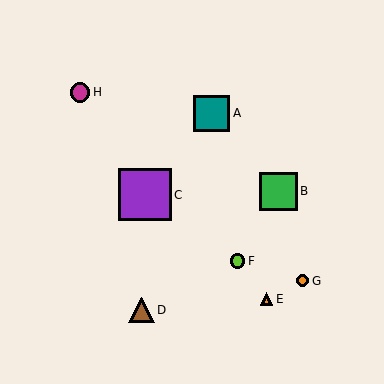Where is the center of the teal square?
The center of the teal square is at (211, 113).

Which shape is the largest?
The purple square (labeled C) is the largest.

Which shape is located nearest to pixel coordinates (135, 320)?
The brown triangle (labeled D) at (142, 310) is nearest to that location.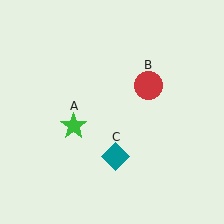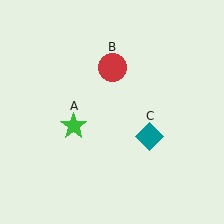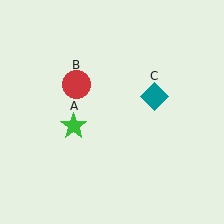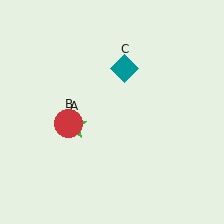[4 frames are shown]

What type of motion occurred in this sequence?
The red circle (object B), teal diamond (object C) rotated counterclockwise around the center of the scene.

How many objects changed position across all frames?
2 objects changed position: red circle (object B), teal diamond (object C).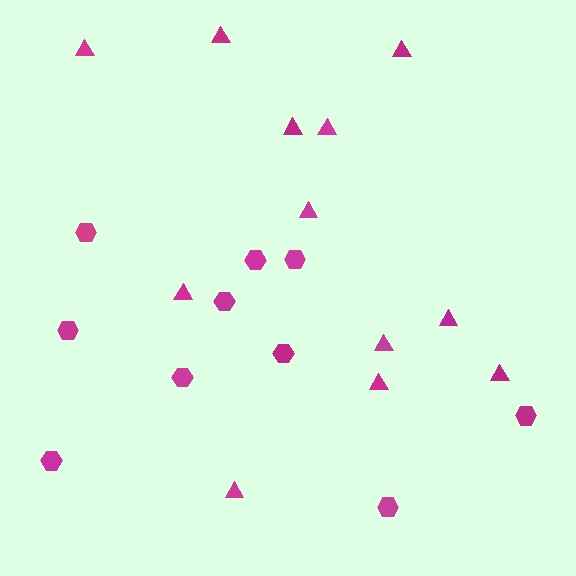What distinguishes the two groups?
There are 2 groups: one group of hexagons (10) and one group of triangles (12).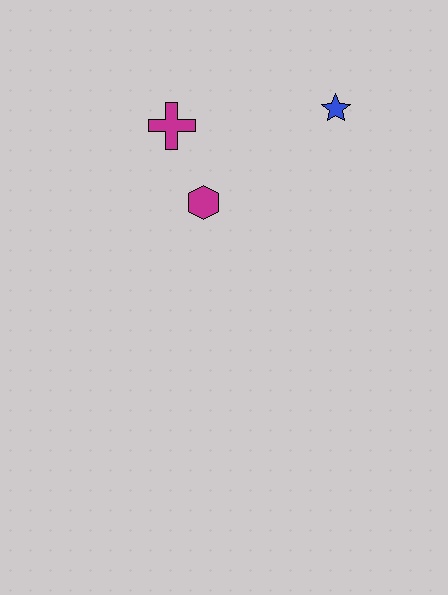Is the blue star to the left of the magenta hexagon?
No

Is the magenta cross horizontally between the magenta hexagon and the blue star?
No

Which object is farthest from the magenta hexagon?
The blue star is farthest from the magenta hexagon.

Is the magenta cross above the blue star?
No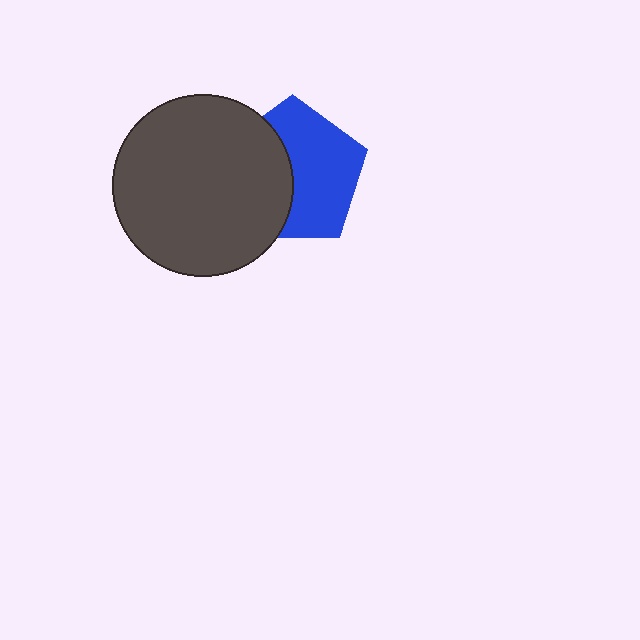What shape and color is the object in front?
The object in front is a dark gray circle.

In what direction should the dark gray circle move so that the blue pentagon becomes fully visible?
The dark gray circle should move left. That is the shortest direction to clear the overlap and leave the blue pentagon fully visible.